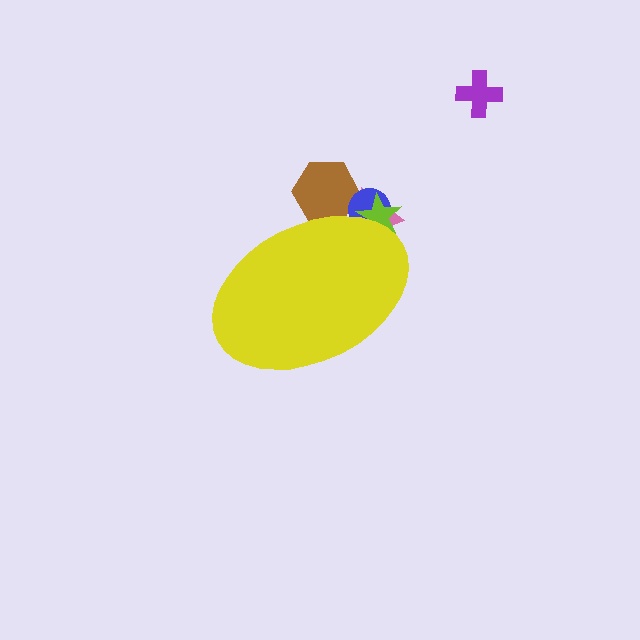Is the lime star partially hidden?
Yes, the lime star is partially hidden behind the yellow ellipse.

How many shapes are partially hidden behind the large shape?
4 shapes are partially hidden.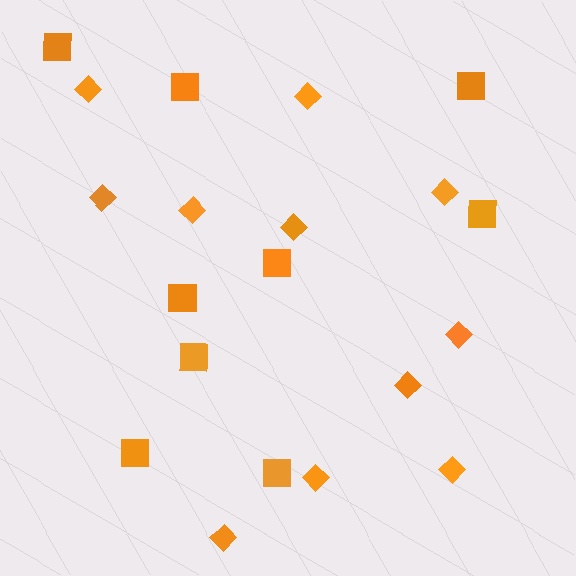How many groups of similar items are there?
There are 2 groups: one group of diamonds (11) and one group of squares (9).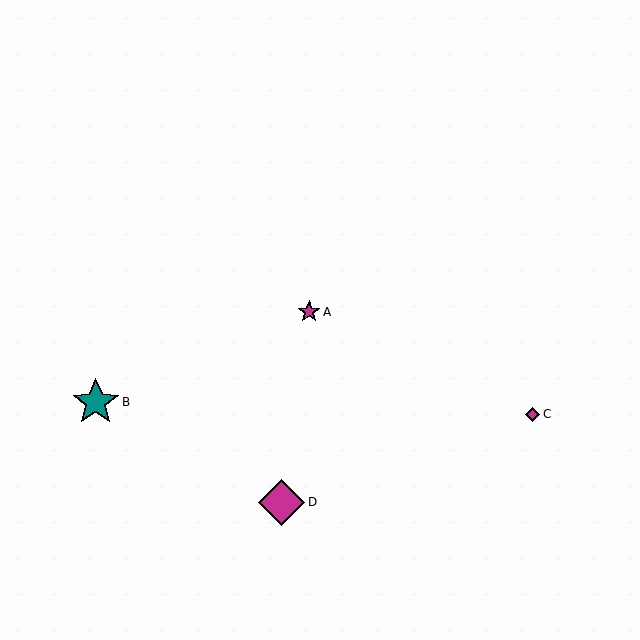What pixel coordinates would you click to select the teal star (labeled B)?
Click at (96, 402) to select the teal star B.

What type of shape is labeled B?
Shape B is a teal star.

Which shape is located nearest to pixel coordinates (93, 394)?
The teal star (labeled B) at (96, 402) is nearest to that location.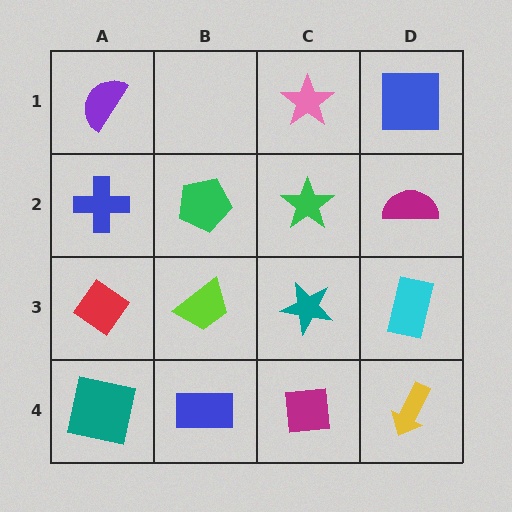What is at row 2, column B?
A green pentagon.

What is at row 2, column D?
A magenta semicircle.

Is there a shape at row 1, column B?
No, that cell is empty.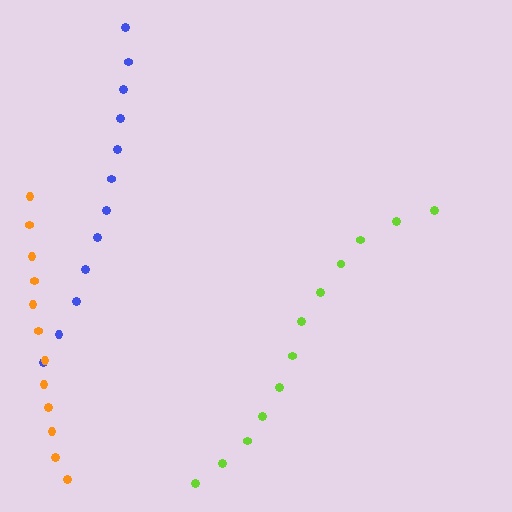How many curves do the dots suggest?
There are 3 distinct paths.